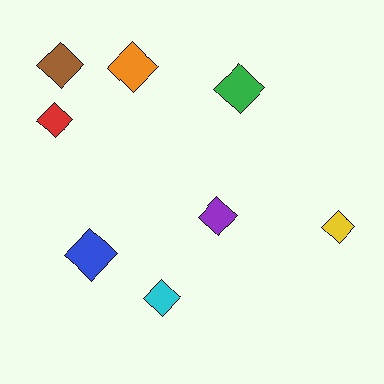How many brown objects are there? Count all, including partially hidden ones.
There is 1 brown object.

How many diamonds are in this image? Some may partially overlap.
There are 8 diamonds.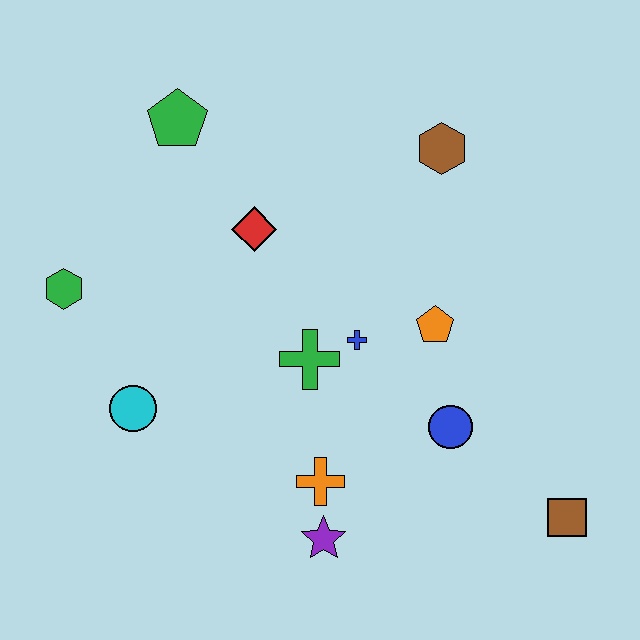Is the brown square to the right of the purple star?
Yes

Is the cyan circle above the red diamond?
No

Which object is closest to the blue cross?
The green cross is closest to the blue cross.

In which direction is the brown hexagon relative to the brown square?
The brown hexagon is above the brown square.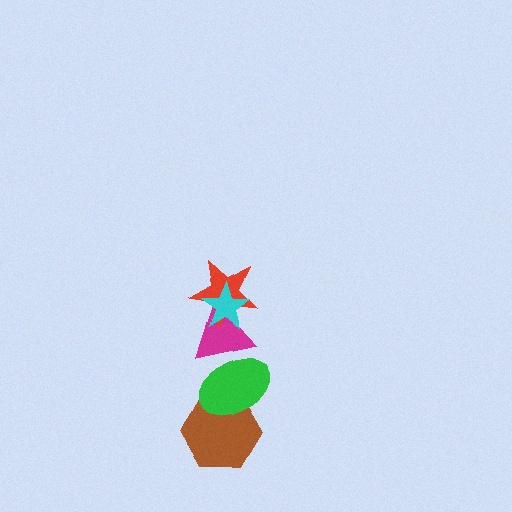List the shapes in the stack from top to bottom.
From top to bottom: the cyan star, the red star, the magenta triangle, the green ellipse, the brown hexagon.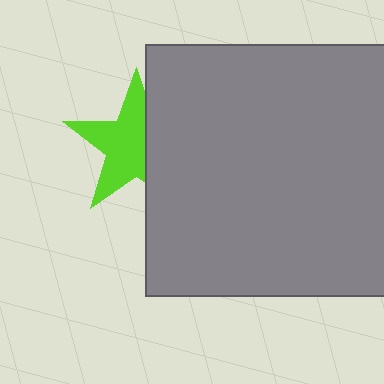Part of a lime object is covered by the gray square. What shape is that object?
It is a star.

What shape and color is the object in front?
The object in front is a gray square.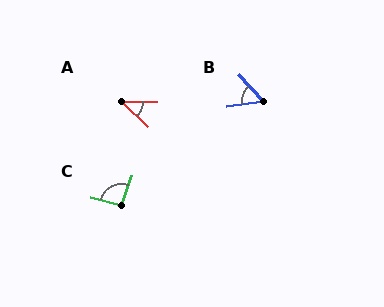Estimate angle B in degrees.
Approximately 56 degrees.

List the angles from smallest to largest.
A (44°), B (56°), C (95°).